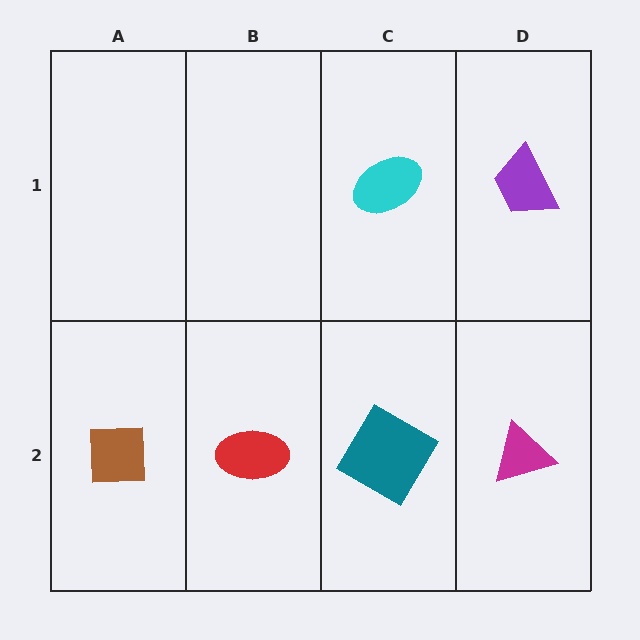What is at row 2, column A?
A brown square.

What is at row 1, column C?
A cyan ellipse.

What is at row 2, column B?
A red ellipse.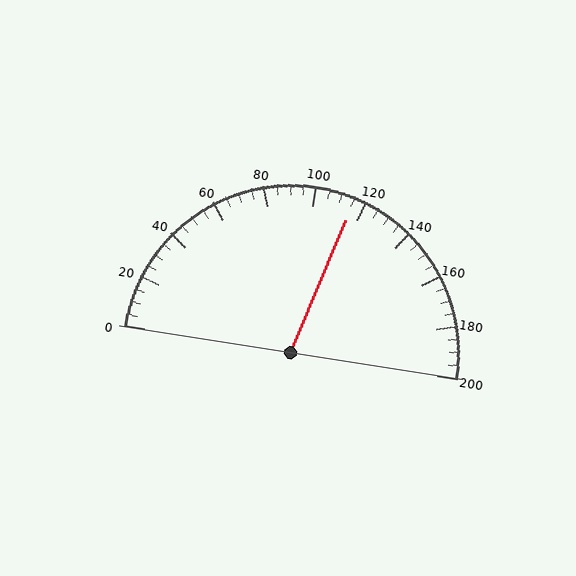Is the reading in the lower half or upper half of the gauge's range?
The reading is in the upper half of the range (0 to 200).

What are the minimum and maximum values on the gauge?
The gauge ranges from 0 to 200.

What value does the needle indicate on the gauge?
The needle indicates approximately 115.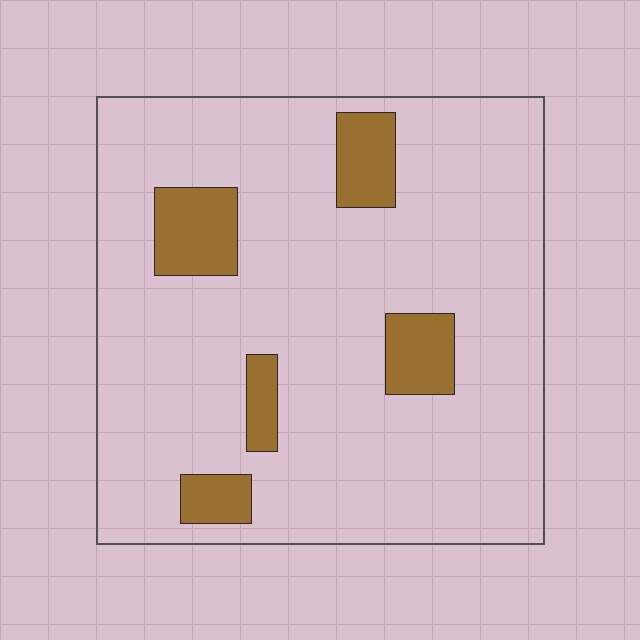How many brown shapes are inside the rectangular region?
5.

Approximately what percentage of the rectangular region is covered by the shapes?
Approximately 15%.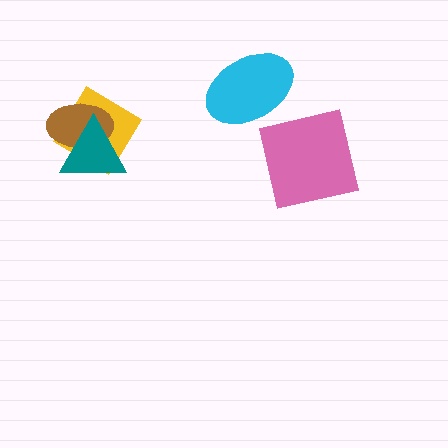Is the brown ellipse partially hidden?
Yes, it is partially covered by another shape.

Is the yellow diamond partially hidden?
Yes, it is partially covered by another shape.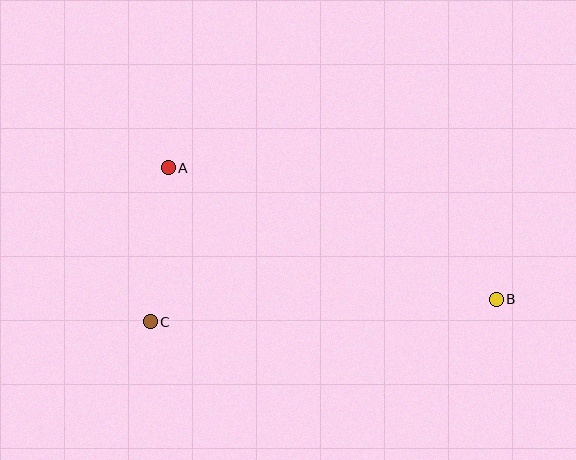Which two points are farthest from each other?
Points A and B are farthest from each other.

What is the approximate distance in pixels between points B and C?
The distance between B and C is approximately 347 pixels.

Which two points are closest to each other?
Points A and C are closest to each other.